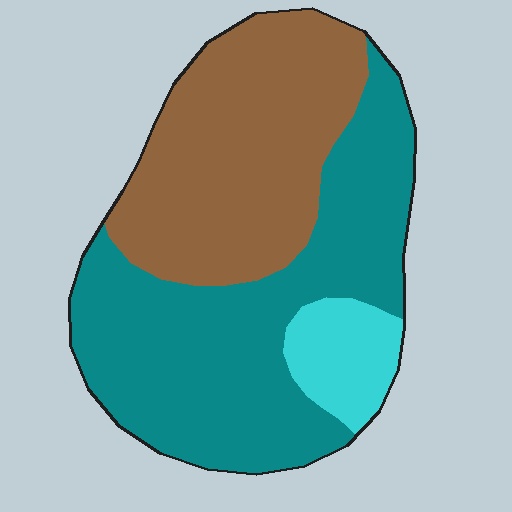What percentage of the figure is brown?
Brown takes up about two fifths (2/5) of the figure.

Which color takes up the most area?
Teal, at roughly 50%.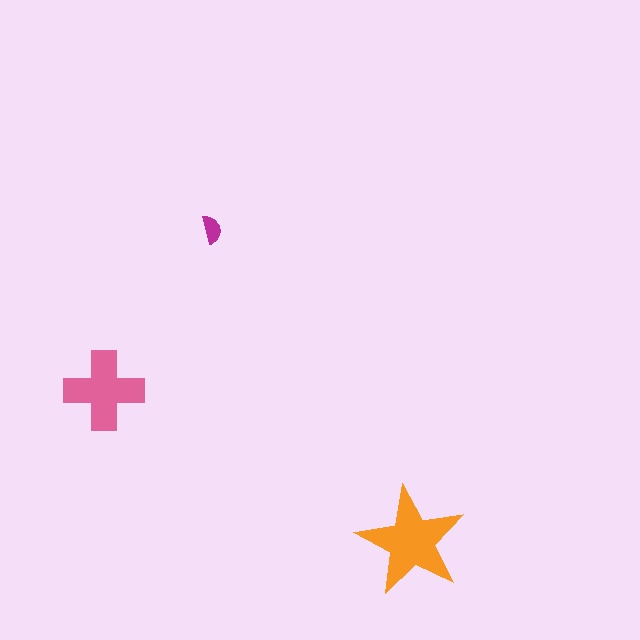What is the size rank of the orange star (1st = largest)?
1st.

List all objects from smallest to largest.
The magenta semicircle, the pink cross, the orange star.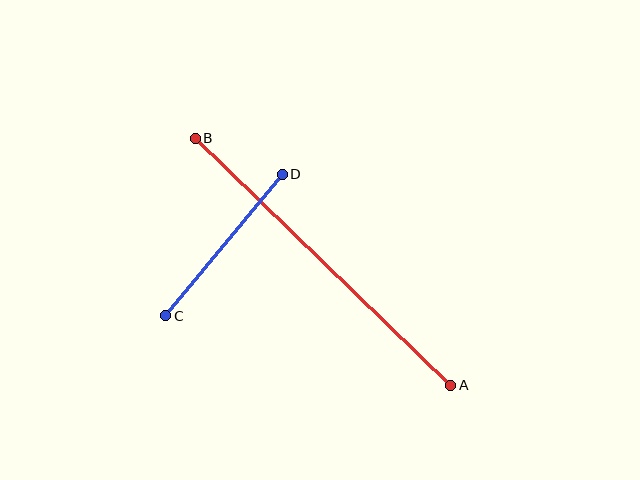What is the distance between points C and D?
The distance is approximately 183 pixels.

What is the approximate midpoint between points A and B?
The midpoint is at approximately (323, 262) pixels.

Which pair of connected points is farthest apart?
Points A and B are farthest apart.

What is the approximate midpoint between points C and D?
The midpoint is at approximately (224, 245) pixels.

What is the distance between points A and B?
The distance is approximately 356 pixels.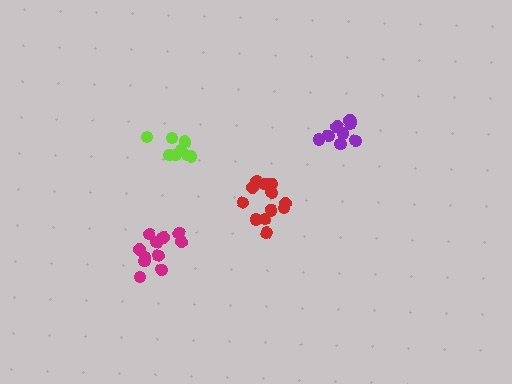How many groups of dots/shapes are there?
There are 4 groups.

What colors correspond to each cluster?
The clusters are colored: lime, purple, red, magenta.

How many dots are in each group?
Group 1: 8 dots, Group 2: 9 dots, Group 3: 12 dots, Group 4: 11 dots (40 total).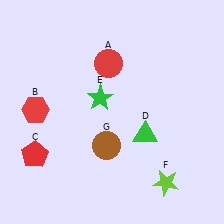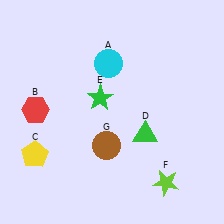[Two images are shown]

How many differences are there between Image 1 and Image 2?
There are 2 differences between the two images.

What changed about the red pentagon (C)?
In Image 1, C is red. In Image 2, it changed to yellow.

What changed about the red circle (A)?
In Image 1, A is red. In Image 2, it changed to cyan.